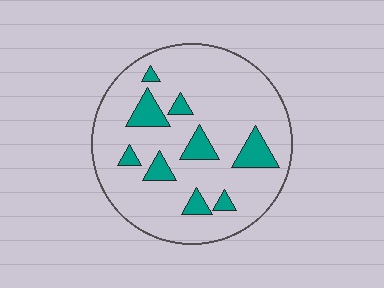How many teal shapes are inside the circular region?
9.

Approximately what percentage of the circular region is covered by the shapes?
Approximately 15%.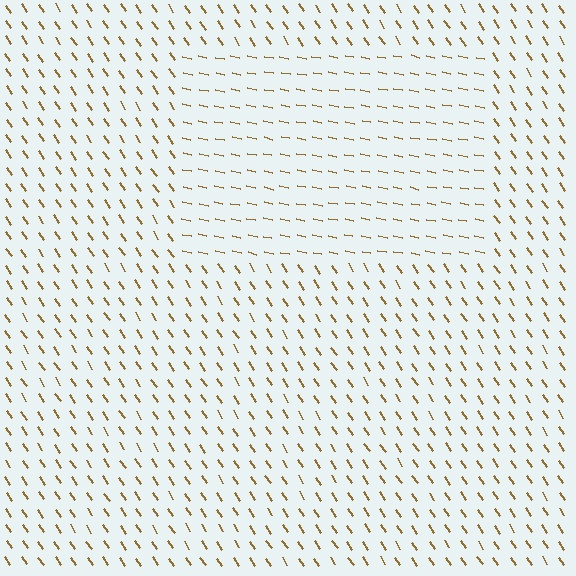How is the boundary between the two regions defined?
The boundary is defined purely by a change in line orientation (approximately 45 degrees difference). All lines are the same color and thickness.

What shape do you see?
I see a rectangle.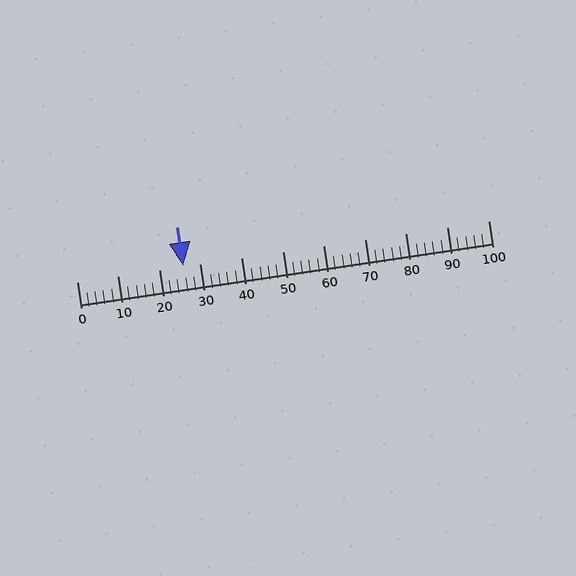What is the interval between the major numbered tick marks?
The major tick marks are spaced 10 units apart.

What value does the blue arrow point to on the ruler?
The blue arrow points to approximately 26.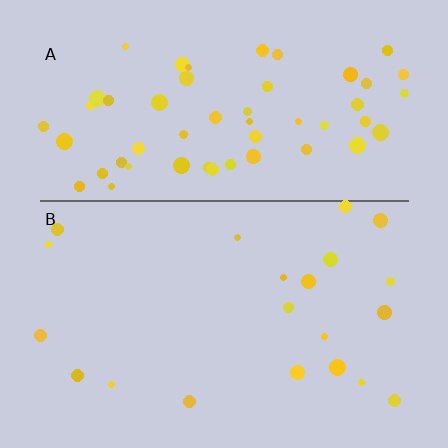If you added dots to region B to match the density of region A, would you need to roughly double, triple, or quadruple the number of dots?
Approximately triple.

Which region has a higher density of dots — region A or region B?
A (the top).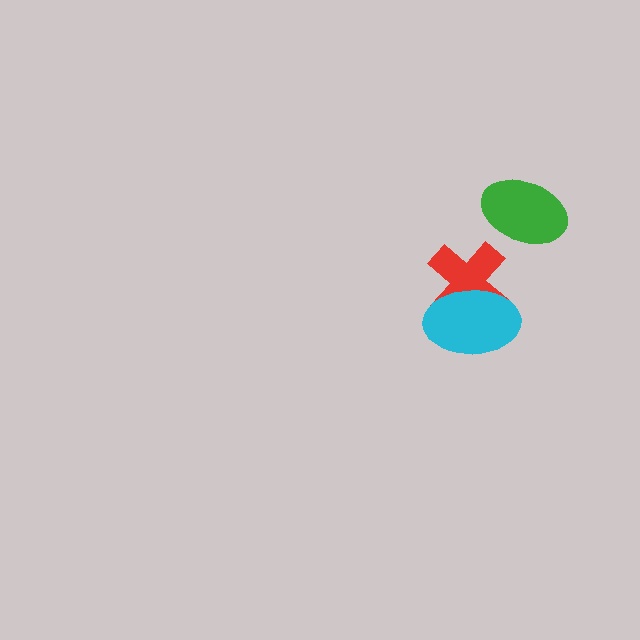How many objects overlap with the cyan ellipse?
1 object overlaps with the cyan ellipse.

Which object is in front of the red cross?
The cyan ellipse is in front of the red cross.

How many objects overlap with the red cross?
1 object overlaps with the red cross.